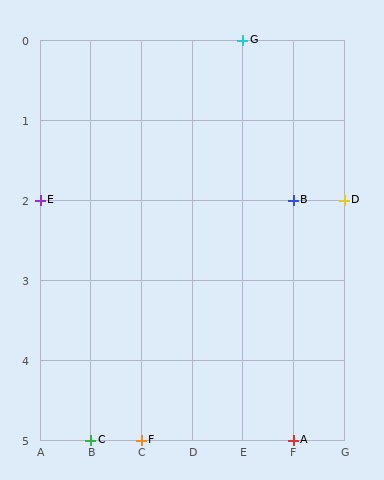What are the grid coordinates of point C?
Point C is at grid coordinates (B, 5).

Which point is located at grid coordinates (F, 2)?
Point B is at (F, 2).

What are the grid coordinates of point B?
Point B is at grid coordinates (F, 2).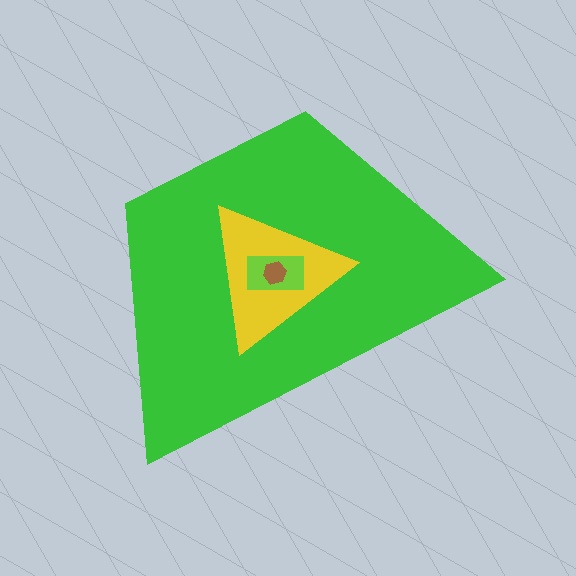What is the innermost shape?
The brown hexagon.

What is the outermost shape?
The green trapezoid.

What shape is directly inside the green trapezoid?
The yellow triangle.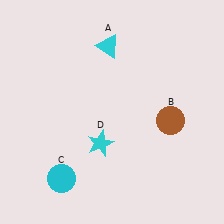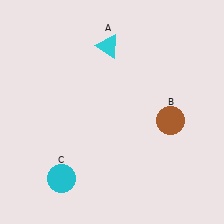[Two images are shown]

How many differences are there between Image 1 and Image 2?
There is 1 difference between the two images.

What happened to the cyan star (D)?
The cyan star (D) was removed in Image 2. It was in the bottom-left area of Image 1.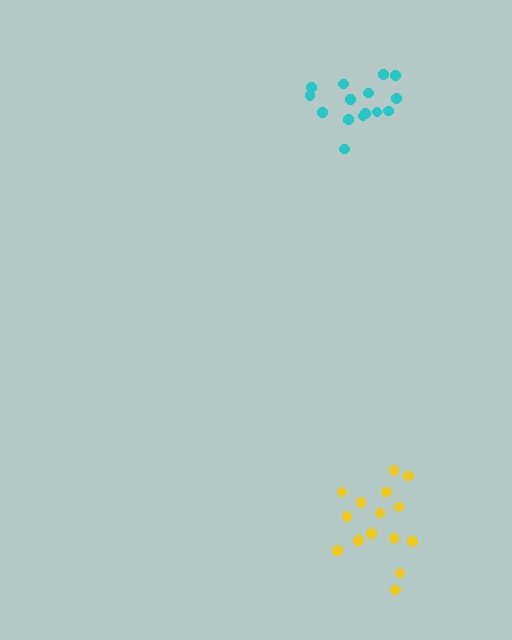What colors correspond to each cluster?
The clusters are colored: yellow, cyan.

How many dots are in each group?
Group 1: 15 dots, Group 2: 15 dots (30 total).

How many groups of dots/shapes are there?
There are 2 groups.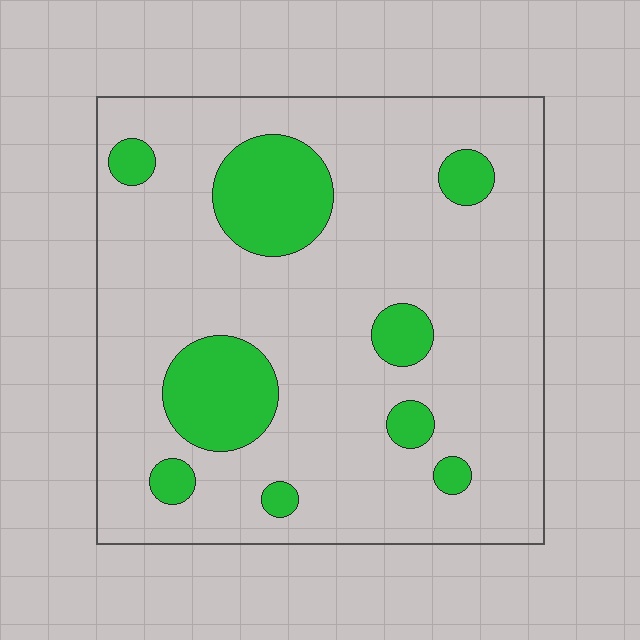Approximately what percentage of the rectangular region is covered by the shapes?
Approximately 20%.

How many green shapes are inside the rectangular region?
9.